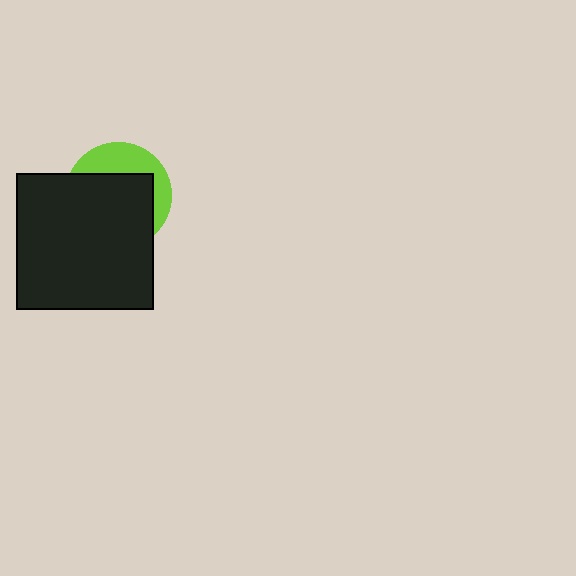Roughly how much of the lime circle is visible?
A small part of it is visible (roughly 35%).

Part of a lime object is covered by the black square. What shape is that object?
It is a circle.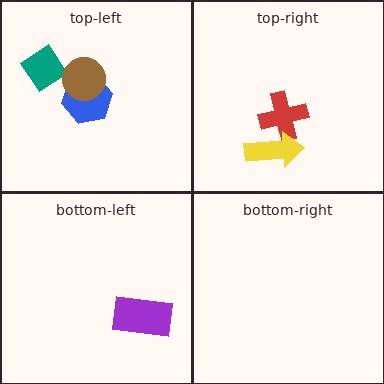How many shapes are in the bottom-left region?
1.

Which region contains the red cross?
The top-right region.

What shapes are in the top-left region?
The teal diamond, the blue hexagon, the brown circle.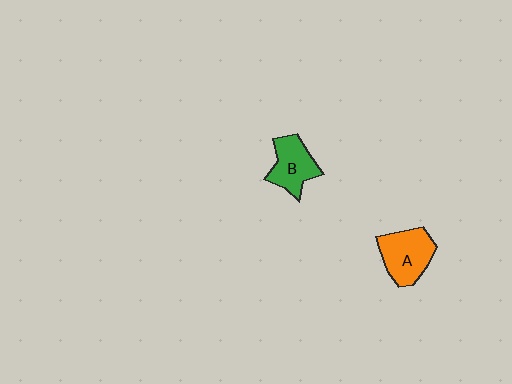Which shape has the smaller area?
Shape B (green).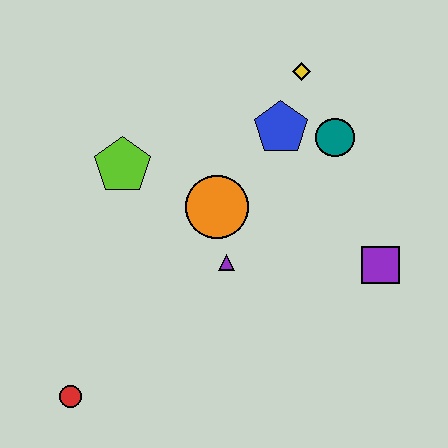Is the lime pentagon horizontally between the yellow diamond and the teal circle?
No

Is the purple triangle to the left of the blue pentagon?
Yes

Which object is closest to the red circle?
The purple triangle is closest to the red circle.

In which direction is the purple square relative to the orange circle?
The purple square is to the right of the orange circle.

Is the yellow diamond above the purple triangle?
Yes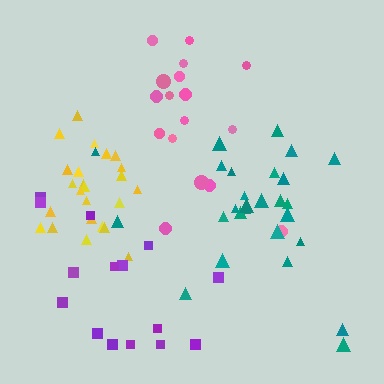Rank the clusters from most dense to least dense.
yellow, pink, teal, purple.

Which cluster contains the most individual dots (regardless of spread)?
Teal (27).